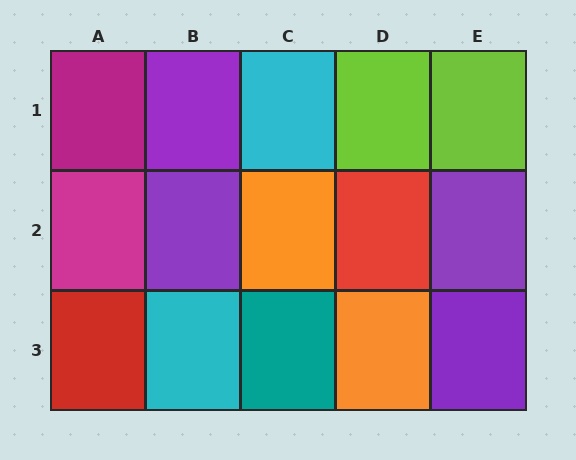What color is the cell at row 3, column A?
Red.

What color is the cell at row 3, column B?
Cyan.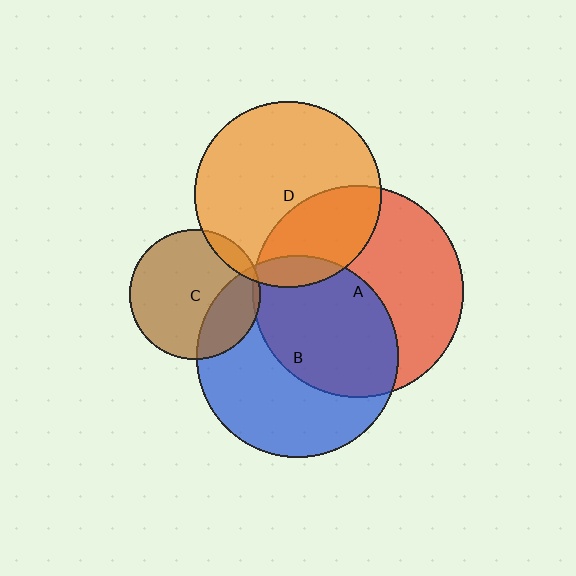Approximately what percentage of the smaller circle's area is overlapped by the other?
Approximately 50%.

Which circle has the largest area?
Circle A (red).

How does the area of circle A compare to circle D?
Approximately 1.3 times.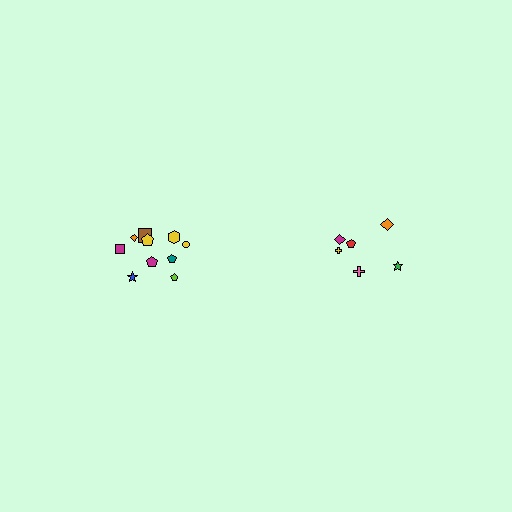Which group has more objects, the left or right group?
The left group.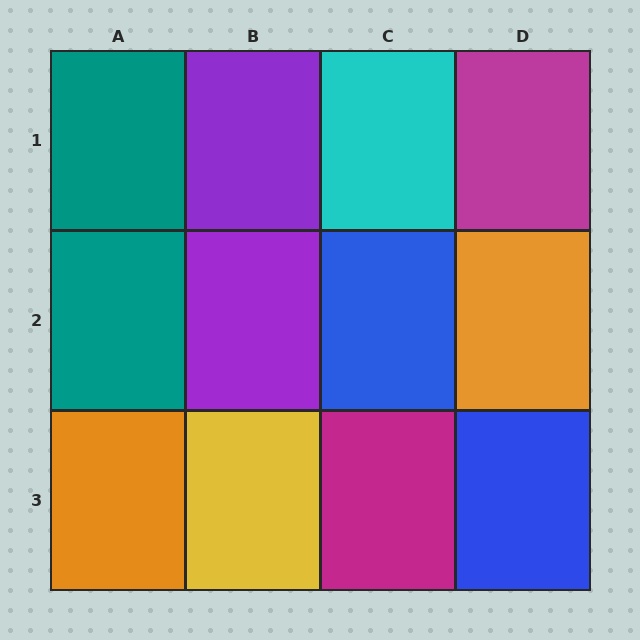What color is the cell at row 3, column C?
Magenta.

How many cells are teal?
2 cells are teal.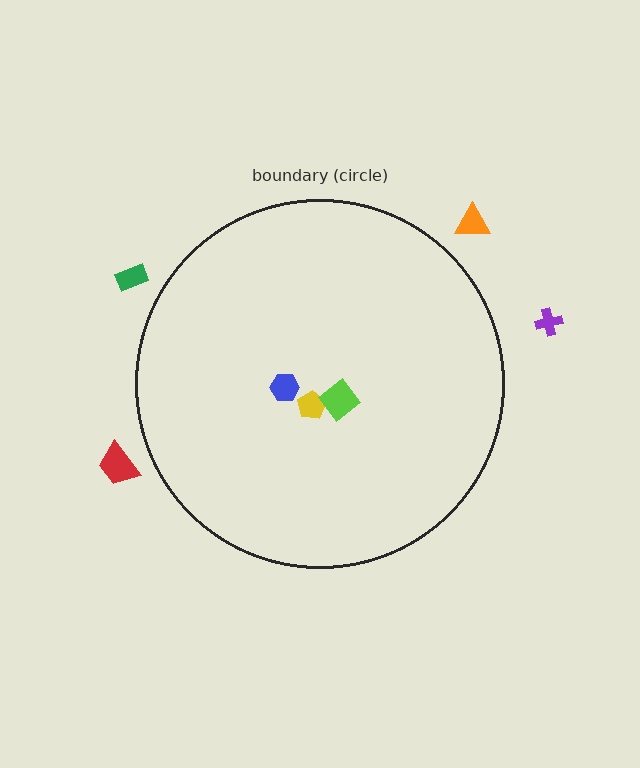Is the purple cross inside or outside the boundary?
Outside.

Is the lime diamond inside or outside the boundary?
Inside.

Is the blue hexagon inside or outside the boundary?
Inside.